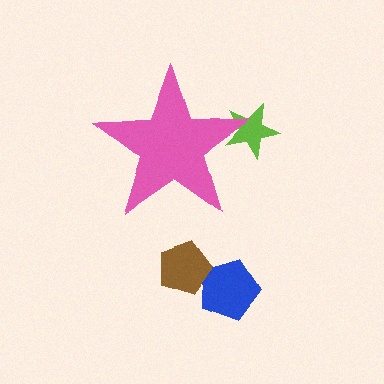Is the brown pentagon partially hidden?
No, the brown pentagon is fully visible.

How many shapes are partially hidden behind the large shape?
1 shape is partially hidden.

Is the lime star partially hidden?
Yes, the lime star is partially hidden behind the pink star.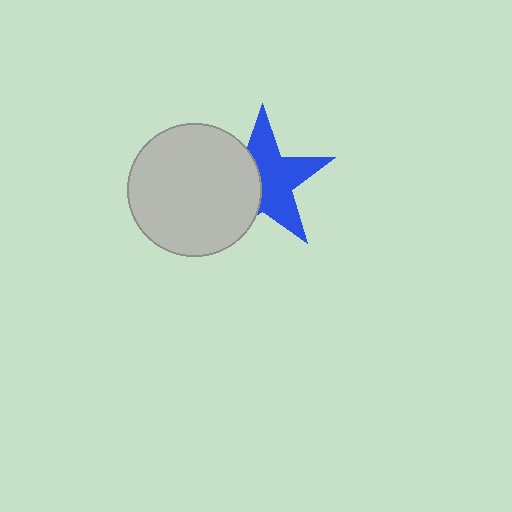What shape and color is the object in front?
The object in front is a light gray circle.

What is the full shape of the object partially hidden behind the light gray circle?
The partially hidden object is a blue star.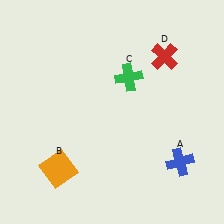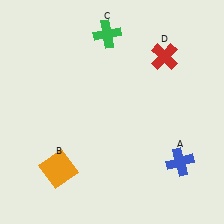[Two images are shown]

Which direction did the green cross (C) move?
The green cross (C) moved up.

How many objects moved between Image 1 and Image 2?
1 object moved between the two images.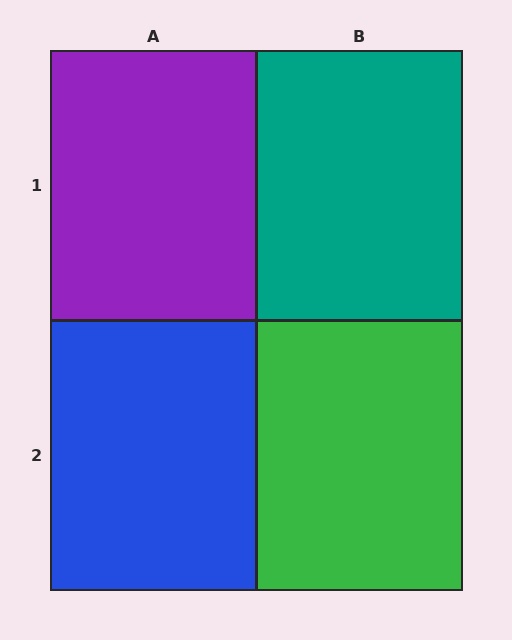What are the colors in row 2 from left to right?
Blue, green.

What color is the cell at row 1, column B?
Teal.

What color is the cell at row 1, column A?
Purple.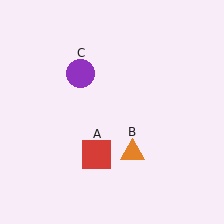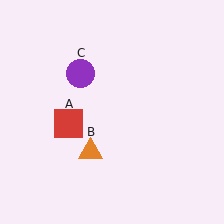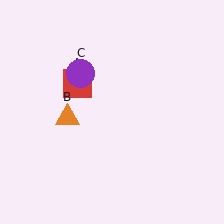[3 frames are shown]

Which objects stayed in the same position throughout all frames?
Purple circle (object C) remained stationary.